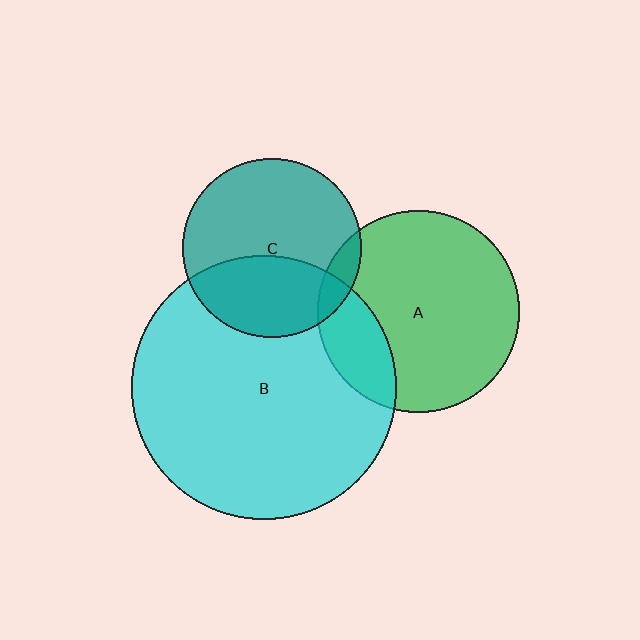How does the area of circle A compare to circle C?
Approximately 1.3 times.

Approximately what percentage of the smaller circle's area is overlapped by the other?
Approximately 40%.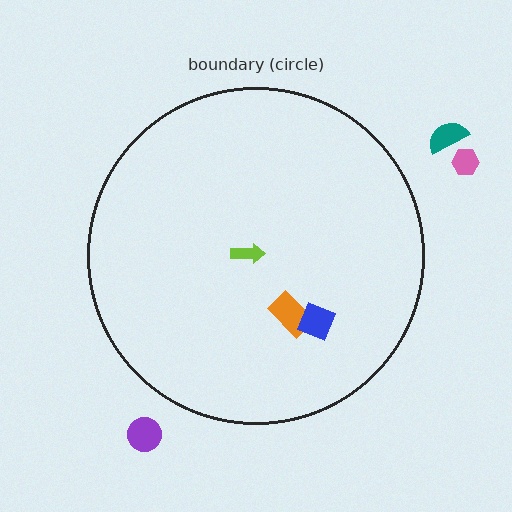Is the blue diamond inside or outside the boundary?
Inside.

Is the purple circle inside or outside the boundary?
Outside.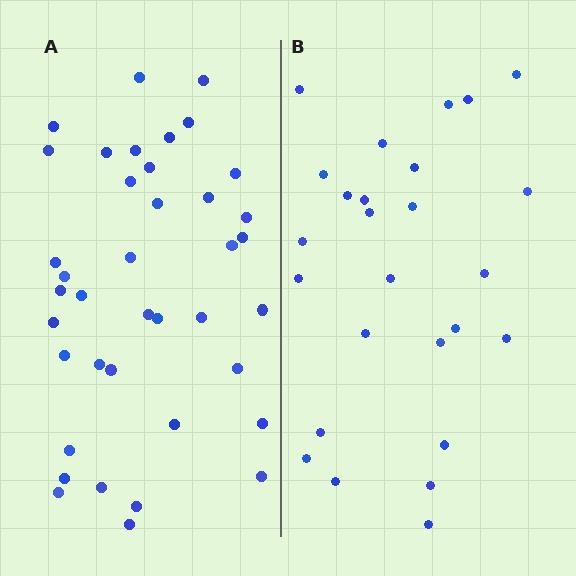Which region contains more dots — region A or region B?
Region A (the left region) has more dots.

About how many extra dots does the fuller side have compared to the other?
Region A has approximately 15 more dots than region B.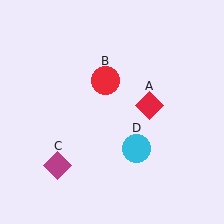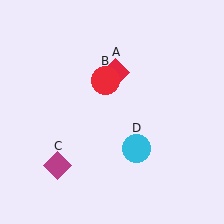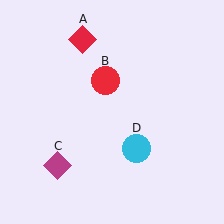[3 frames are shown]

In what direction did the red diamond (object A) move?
The red diamond (object A) moved up and to the left.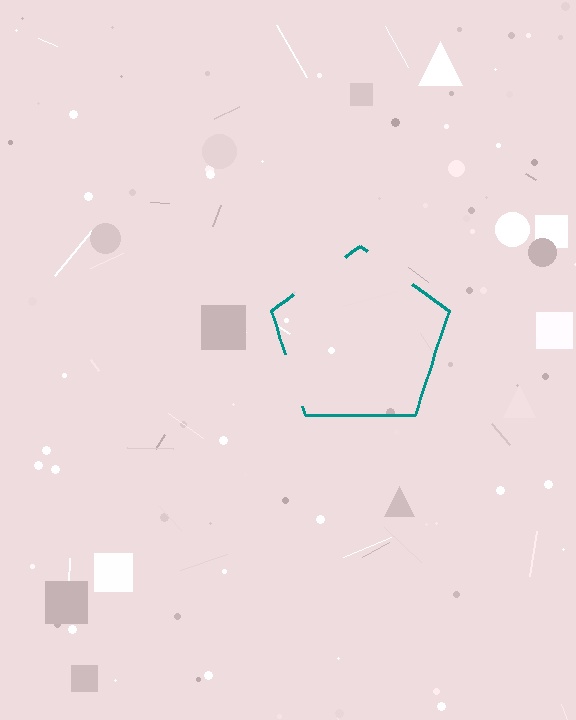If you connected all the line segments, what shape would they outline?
They would outline a pentagon.